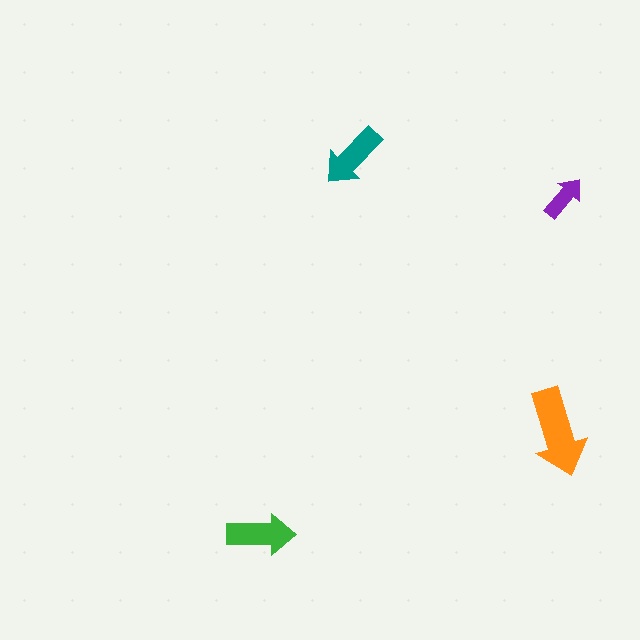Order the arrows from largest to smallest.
the orange one, the green one, the teal one, the purple one.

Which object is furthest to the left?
The green arrow is leftmost.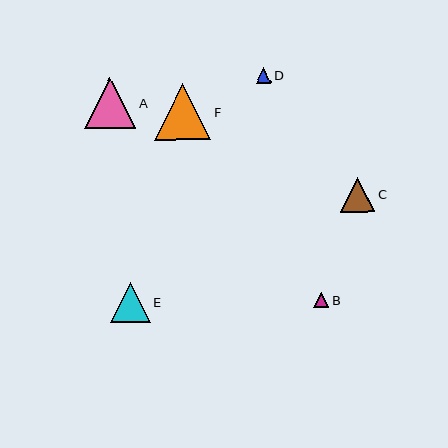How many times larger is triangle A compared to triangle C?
Triangle A is approximately 1.5 times the size of triangle C.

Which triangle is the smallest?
Triangle B is the smallest with a size of approximately 15 pixels.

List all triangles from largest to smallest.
From largest to smallest: F, A, E, C, D, B.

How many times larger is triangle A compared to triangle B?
Triangle A is approximately 3.4 times the size of triangle B.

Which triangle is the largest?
Triangle F is the largest with a size of approximately 56 pixels.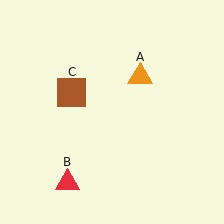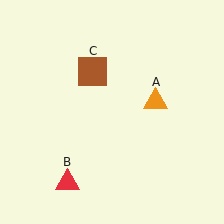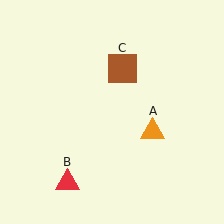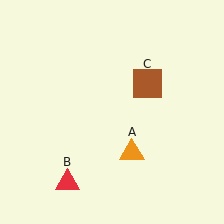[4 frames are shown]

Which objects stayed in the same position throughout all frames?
Red triangle (object B) remained stationary.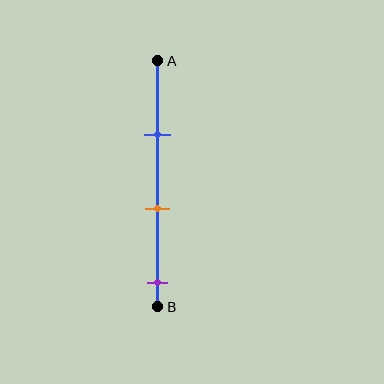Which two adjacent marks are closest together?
The blue and orange marks are the closest adjacent pair.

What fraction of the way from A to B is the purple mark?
The purple mark is approximately 90% (0.9) of the way from A to B.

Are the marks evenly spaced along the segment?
Yes, the marks are approximately evenly spaced.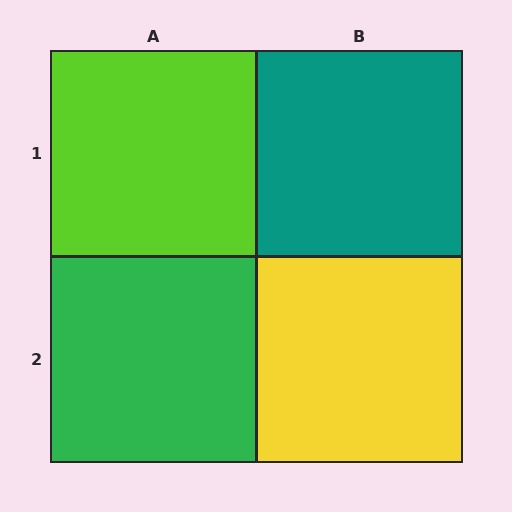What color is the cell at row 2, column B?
Yellow.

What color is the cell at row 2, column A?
Green.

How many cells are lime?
1 cell is lime.